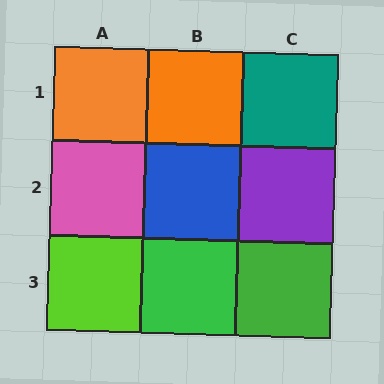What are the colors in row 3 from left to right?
Lime, green, green.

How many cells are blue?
1 cell is blue.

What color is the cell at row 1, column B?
Orange.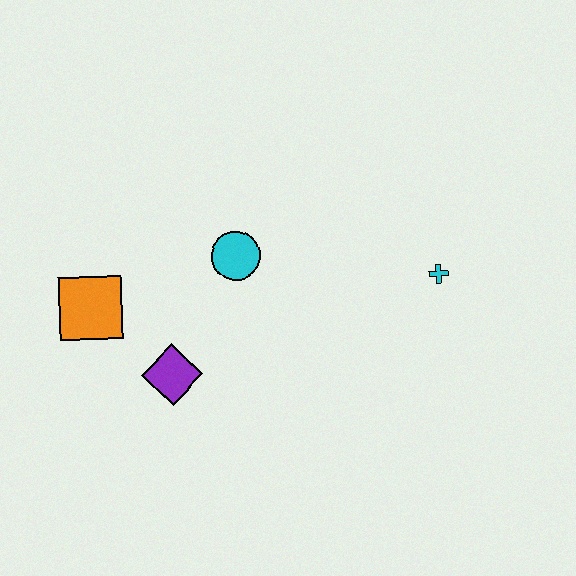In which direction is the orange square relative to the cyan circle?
The orange square is to the left of the cyan circle.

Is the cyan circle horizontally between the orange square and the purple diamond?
No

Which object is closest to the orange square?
The purple diamond is closest to the orange square.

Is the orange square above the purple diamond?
Yes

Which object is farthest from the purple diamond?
The cyan cross is farthest from the purple diamond.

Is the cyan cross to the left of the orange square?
No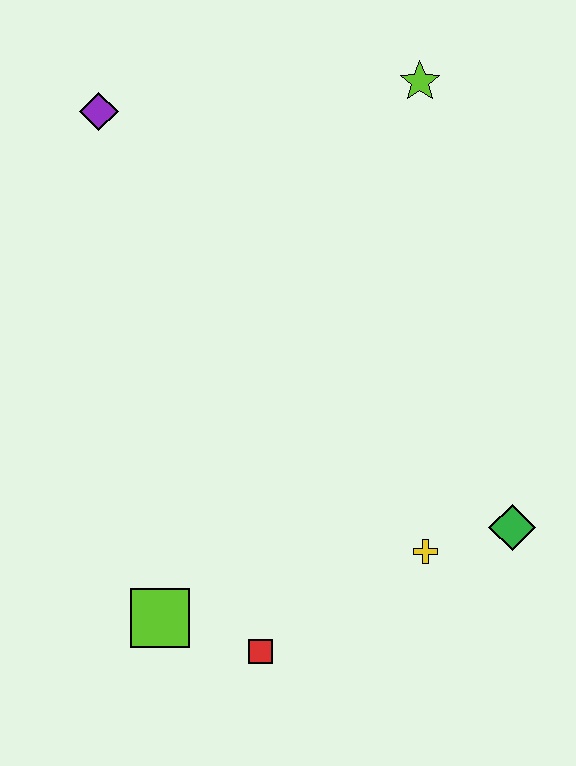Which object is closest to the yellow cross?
The green diamond is closest to the yellow cross.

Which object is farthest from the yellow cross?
The purple diamond is farthest from the yellow cross.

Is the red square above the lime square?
No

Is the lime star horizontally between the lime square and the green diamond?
Yes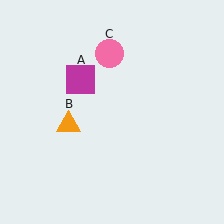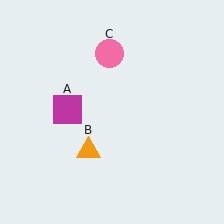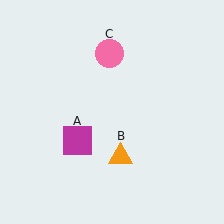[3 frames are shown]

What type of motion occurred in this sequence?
The magenta square (object A), orange triangle (object B) rotated counterclockwise around the center of the scene.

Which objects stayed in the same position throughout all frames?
Pink circle (object C) remained stationary.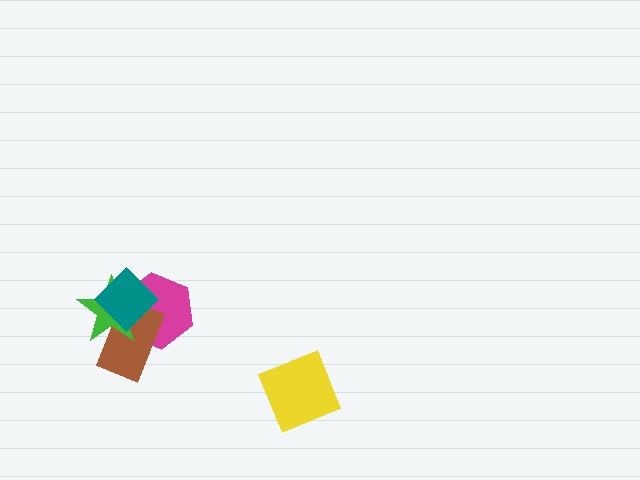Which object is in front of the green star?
The teal diamond is in front of the green star.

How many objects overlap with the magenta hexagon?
3 objects overlap with the magenta hexagon.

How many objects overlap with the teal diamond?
3 objects overlap with the teal diamond.